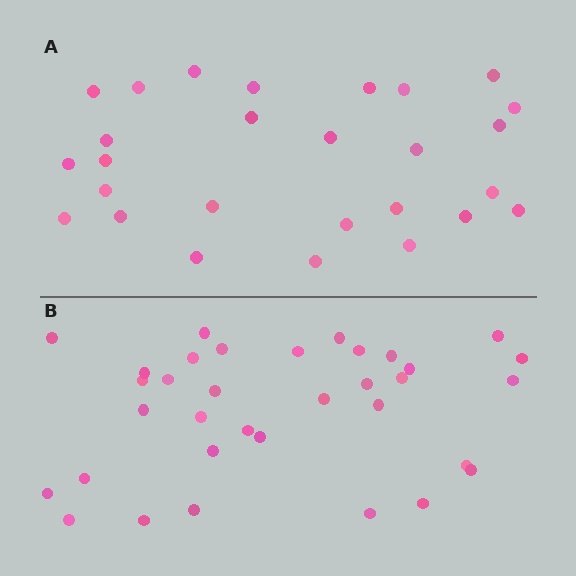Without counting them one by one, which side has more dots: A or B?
Region B (the bottom region) has more dots.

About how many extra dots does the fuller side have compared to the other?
Region B has roughly 8 or so more dots than region A.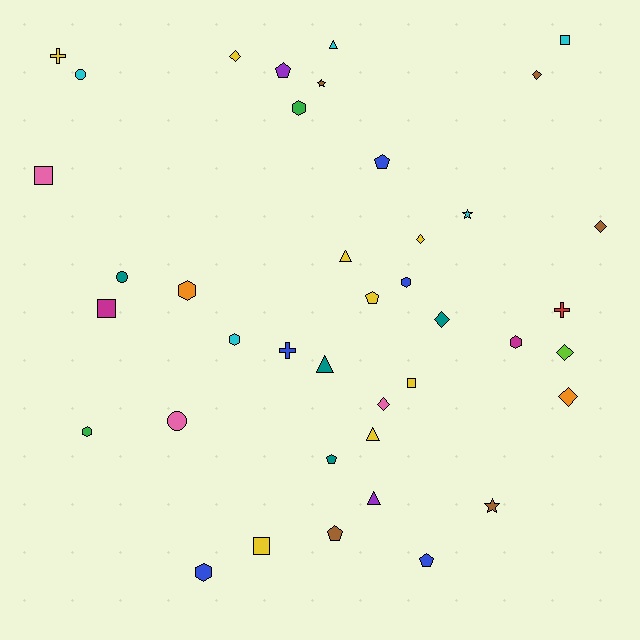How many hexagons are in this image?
There are 7 hexagons.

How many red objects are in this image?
There is 1 red object.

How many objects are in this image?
There are 40 objects.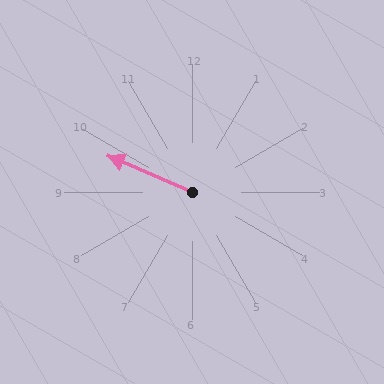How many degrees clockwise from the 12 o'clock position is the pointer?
Approximately 293 degrees.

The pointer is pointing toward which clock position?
Roughly 10 o'clock.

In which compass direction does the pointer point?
Northwest.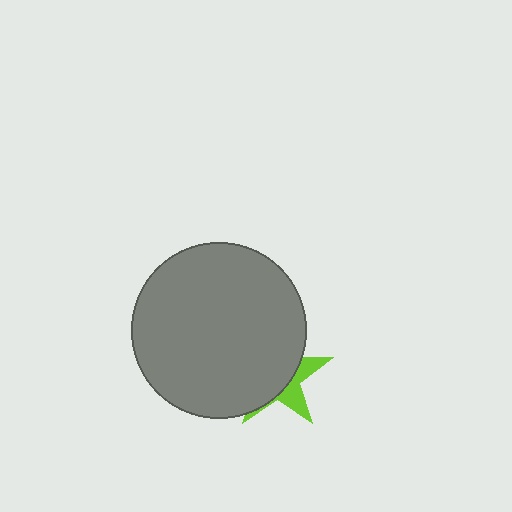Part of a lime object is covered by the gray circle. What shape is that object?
It is a star.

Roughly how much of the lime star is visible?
A small part of it is visible (roughly 32%).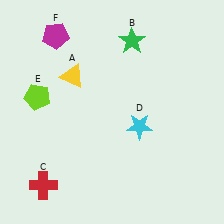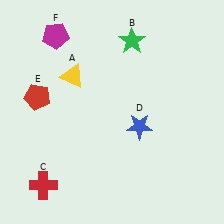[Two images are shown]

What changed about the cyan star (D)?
In Image 1, D is cyan. In Image 2, it changed to blue.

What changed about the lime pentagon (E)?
In Image 1, E is lime. In Image 2, it changed to red.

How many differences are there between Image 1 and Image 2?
There are 2 differences between the two images.